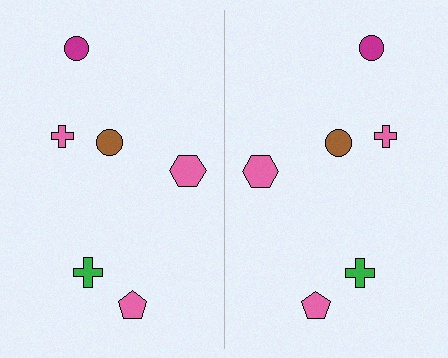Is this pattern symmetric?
Yes, this pattern has bilateral (reflection) symmetry.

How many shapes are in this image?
There are 12 shapes in this image.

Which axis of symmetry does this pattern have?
The pattern has a vertical axis of symmetry running through the center of the image.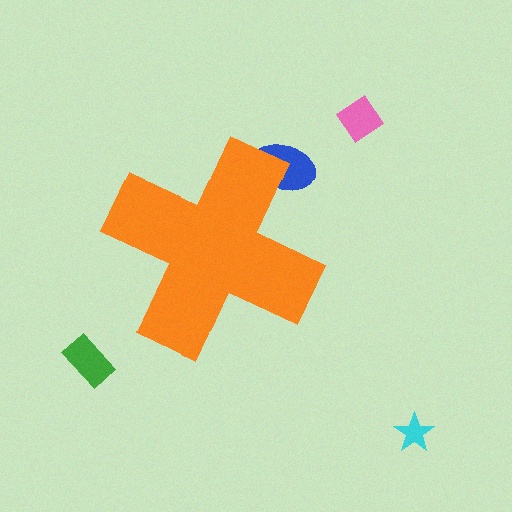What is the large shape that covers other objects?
An orange cross.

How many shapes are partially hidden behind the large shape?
1 shape is partially hidden.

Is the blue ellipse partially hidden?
Yes, the blue ellipse is partially hidden behind the orange cross.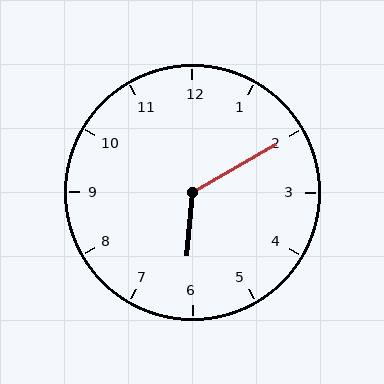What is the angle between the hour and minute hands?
Approximately 125 degrees.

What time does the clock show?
6:10.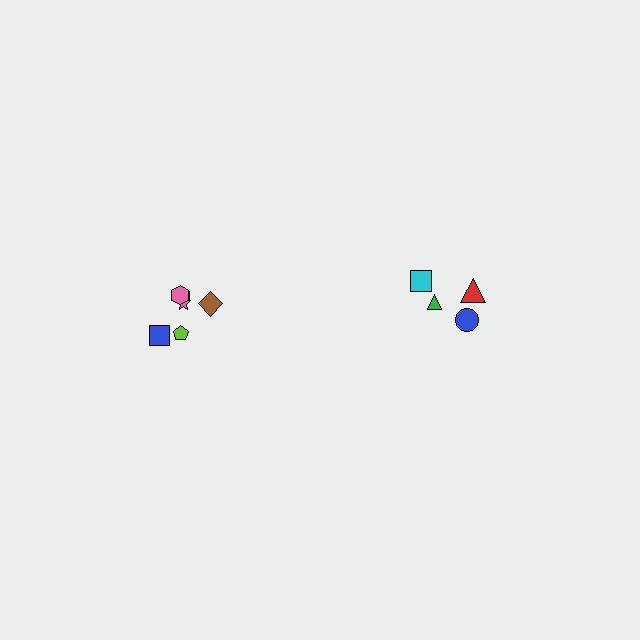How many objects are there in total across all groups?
There are 10 objects.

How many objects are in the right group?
There are 4 objects.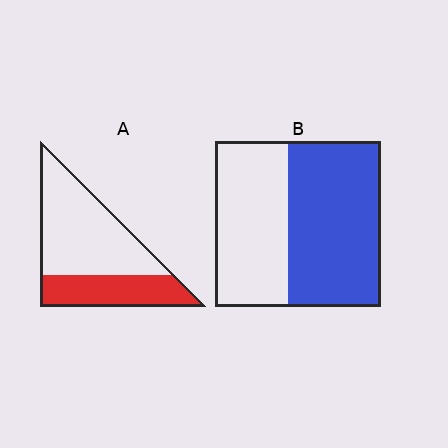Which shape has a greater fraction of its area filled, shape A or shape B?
Shape B.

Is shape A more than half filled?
No.